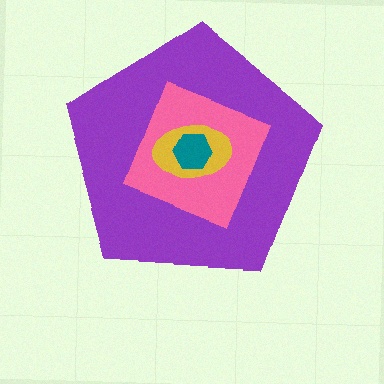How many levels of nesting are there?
4.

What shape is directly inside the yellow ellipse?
The teal hexagon.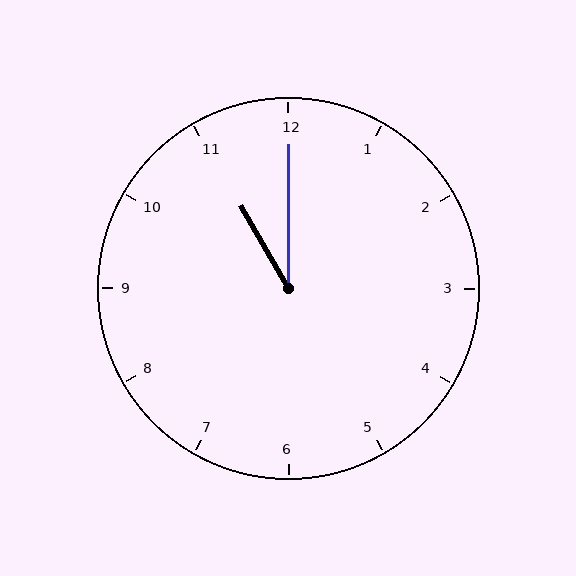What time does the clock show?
11:00.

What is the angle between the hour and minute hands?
Approximately 30 degrees.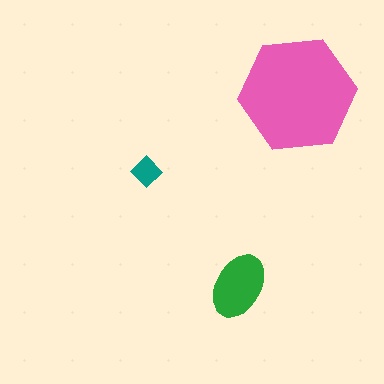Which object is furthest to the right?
The pink hexagon is rightmost.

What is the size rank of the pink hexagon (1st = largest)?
1st.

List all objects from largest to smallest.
The pink hexagon, the green ellipse, the teal diamond.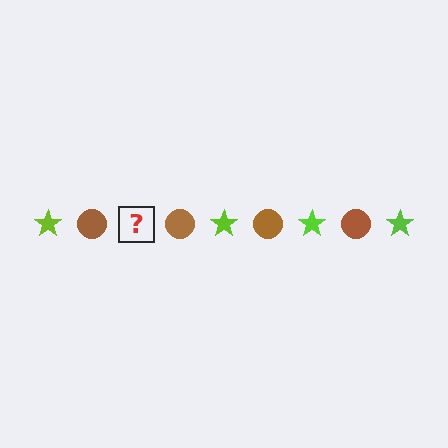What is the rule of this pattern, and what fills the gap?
The rule is that the pattern alternates between lime star and brown circle. The gap should be filled with a lime star.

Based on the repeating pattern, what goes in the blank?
The blank should be a lime star.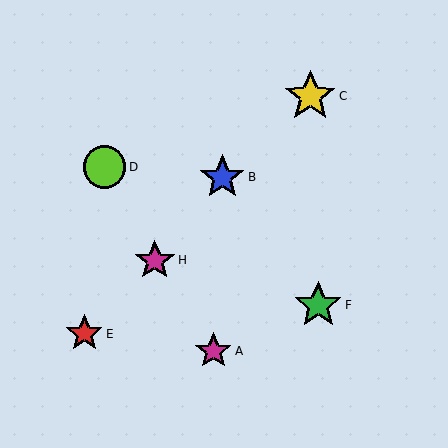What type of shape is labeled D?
Shape D is a lime circle.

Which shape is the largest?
The yellow star (labeled C) is the largest.